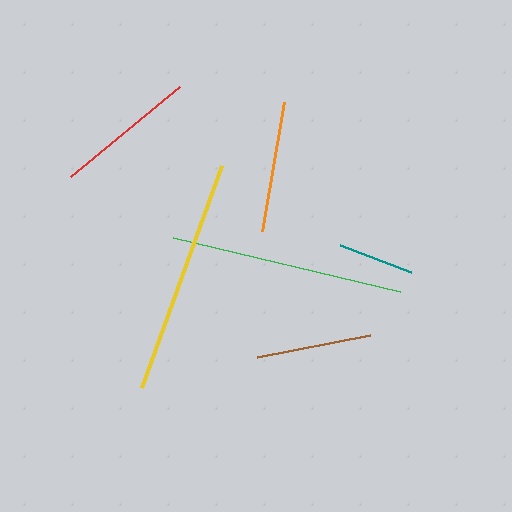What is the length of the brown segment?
The brown segment is approximately 115 pixels long.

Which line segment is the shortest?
The teal line is the shortest at approximately 76 pixels.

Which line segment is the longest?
The yellow line is the longest at approximately 236 pixels.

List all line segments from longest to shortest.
From longest to shortest: yellow, green, red, orange, brown, teal.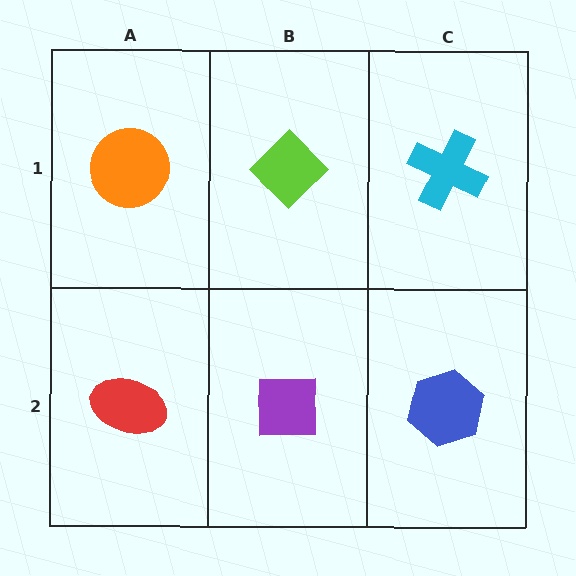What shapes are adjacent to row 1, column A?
A red ellipse (row 2, column A), a lime diamond (row 1, column B).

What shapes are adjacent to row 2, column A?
An orange circle (row 1, column A), a purple square (row 2, column B).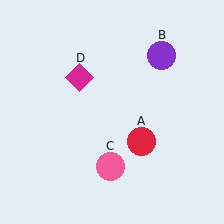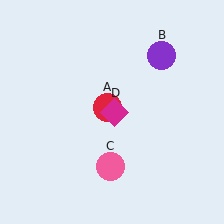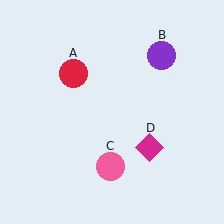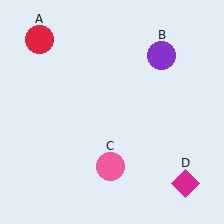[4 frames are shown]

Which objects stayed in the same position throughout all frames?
Purple circle (object B) and pink circle (object C) remained stationary.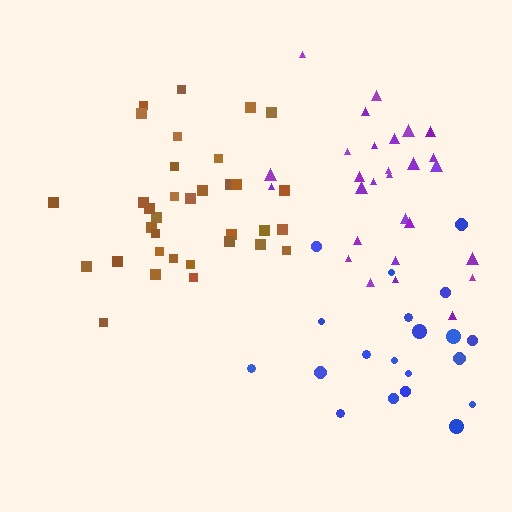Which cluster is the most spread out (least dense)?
Blue.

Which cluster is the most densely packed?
Brown.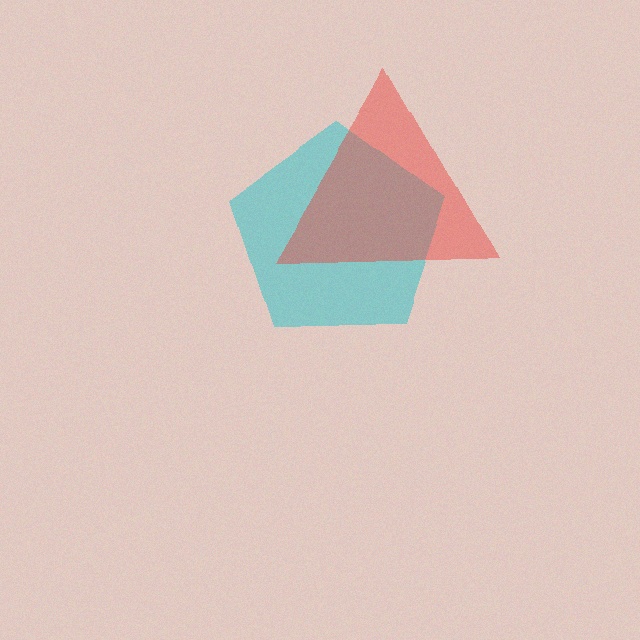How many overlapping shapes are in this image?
There are 2 overlapping shapes in the image.